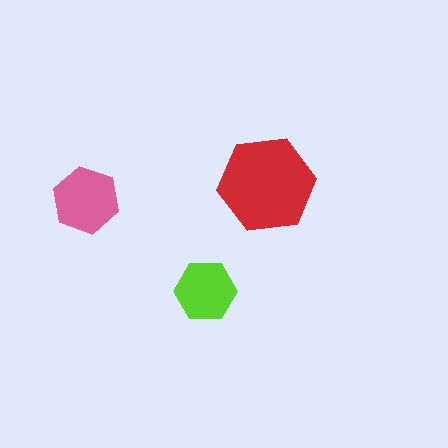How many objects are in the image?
There are 3 objects in the image.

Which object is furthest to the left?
The pink hexagon is leftmost.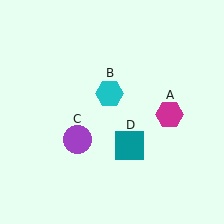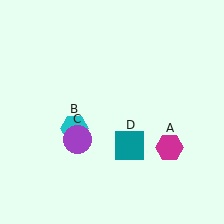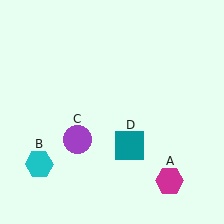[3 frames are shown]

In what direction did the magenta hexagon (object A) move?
The magenta hexagon (object A) moved down.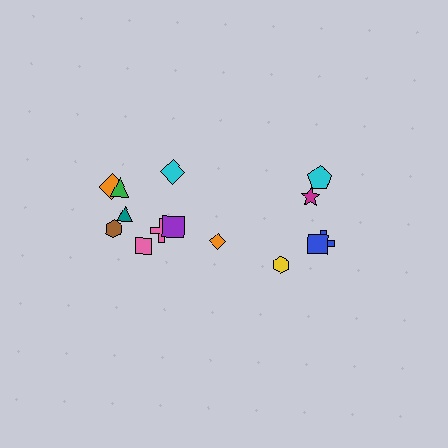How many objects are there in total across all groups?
There are 14 objects.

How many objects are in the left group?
There are 8 objects.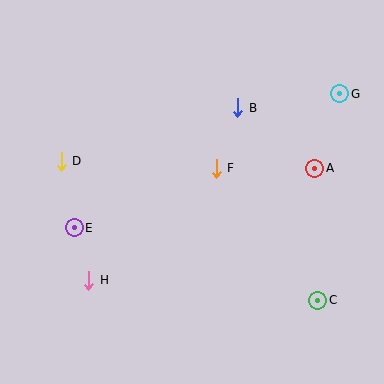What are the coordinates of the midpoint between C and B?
The midpoint between C and B is at (278, 204).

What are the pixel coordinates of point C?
Point C is at (318, 300).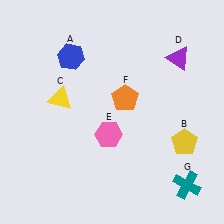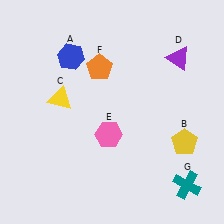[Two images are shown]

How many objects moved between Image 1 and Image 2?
1 object moved between the two images.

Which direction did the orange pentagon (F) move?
The orange pentagon (F) moved up.